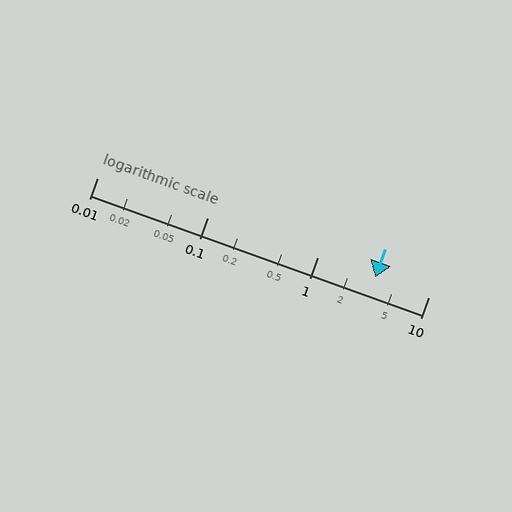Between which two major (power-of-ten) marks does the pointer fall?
The pointer is between 1 and 10.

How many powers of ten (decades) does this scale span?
The scale spans 3 decades, from 0.01 to 10.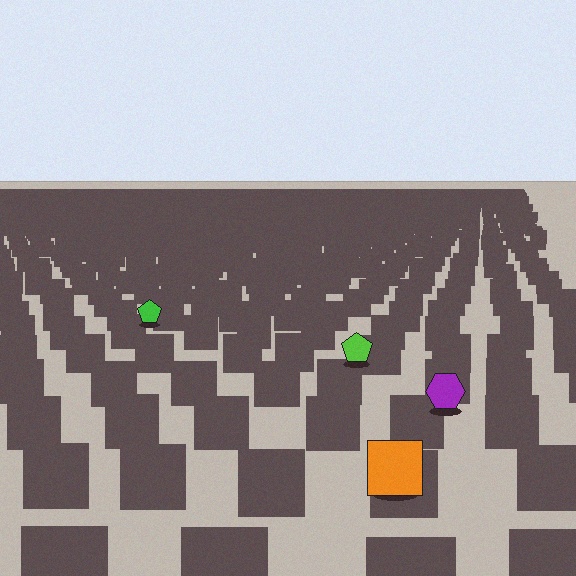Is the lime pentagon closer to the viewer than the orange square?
No. The orange square is closer — you can tell from the texture gradient: the ground texture is coarser near it.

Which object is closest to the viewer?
The orange square is closest. The texture marks near it are larger and more spread out.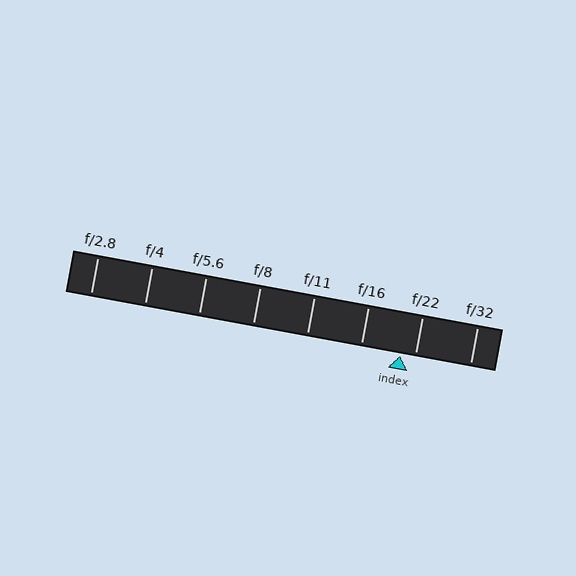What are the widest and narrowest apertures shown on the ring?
The widest aperture shown is f/2.8 and the narrowest is f/32.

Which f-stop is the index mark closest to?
The index mark is closest to f/22.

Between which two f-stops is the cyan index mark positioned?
The index mark is between f/16 and f/22.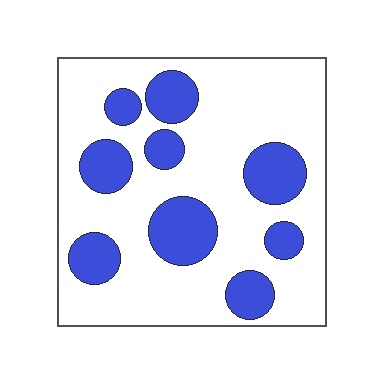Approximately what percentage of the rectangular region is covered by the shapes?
Approximately 25%.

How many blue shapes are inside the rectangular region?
9.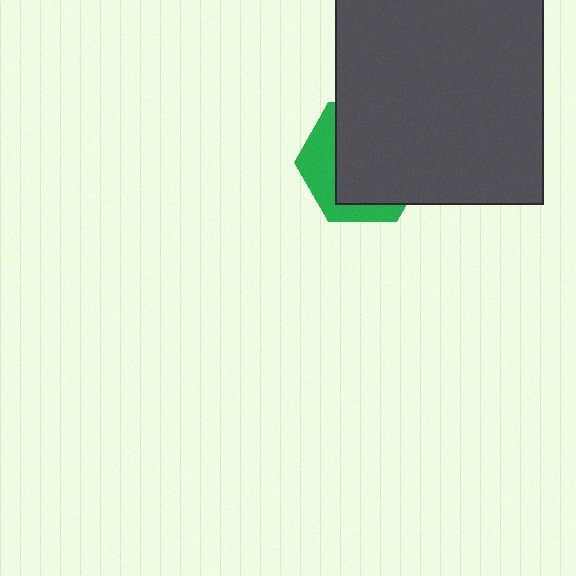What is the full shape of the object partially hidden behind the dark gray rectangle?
The partially hidden object is a green hexagon.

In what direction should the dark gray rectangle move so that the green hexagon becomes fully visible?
The dark gray rectangle should move toward the upper-right. That is the shortest direction to clear the overlap and leave the green hexagon fully visible.